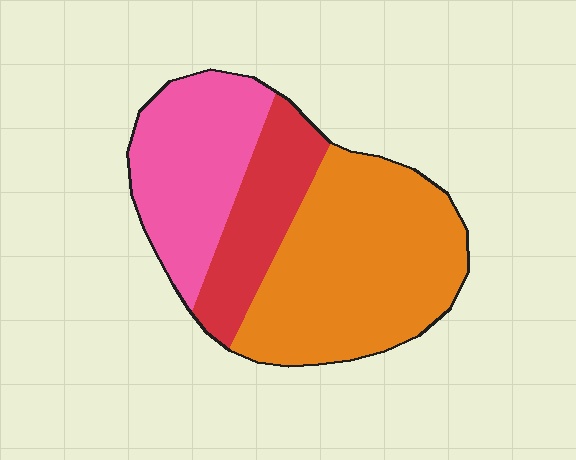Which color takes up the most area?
Orange, at roughly 50%.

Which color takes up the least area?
Red, at roughly 20%.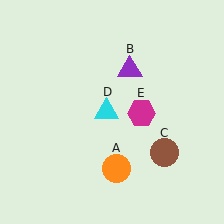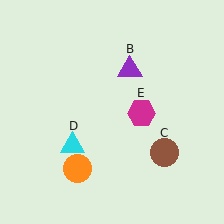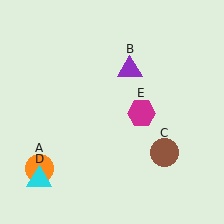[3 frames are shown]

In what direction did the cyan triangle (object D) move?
The cyan triangle (object D) moved down and to the left.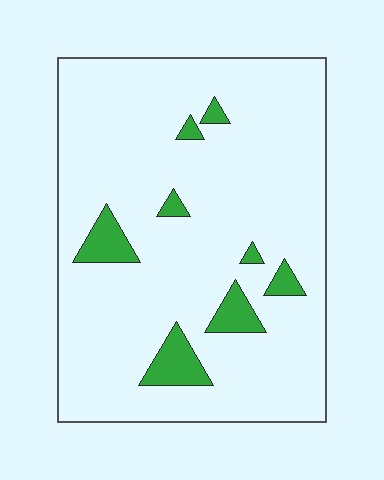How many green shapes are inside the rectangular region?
8.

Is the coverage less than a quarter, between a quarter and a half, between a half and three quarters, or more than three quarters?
Less than a quarter.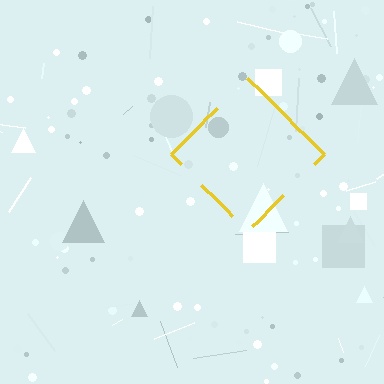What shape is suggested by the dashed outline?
The dashed outline suggests a diamond.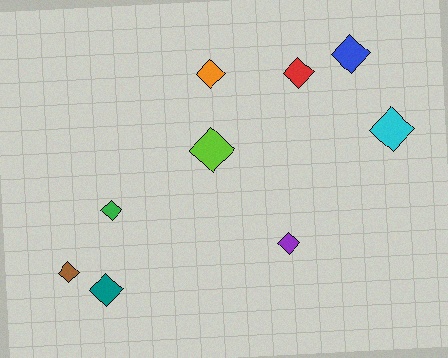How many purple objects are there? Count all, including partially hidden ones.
There is 1 purple object.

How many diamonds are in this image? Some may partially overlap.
There are 9 diamonds.